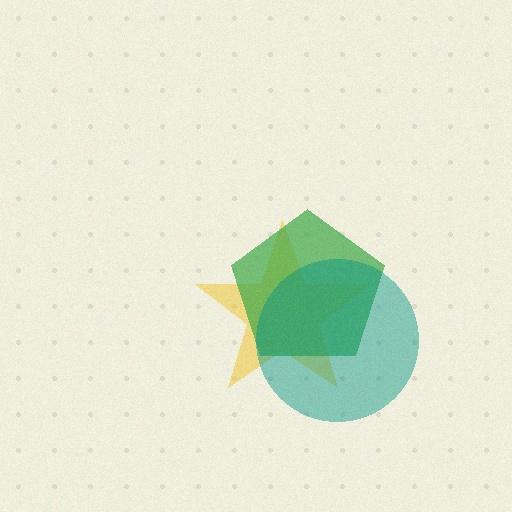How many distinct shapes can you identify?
There are 3 distinct shapes: a yellow star, a green pentagon, a teal circle.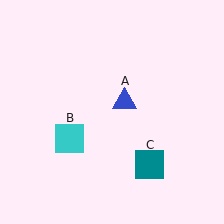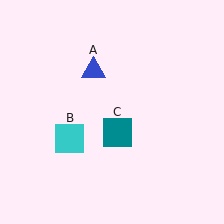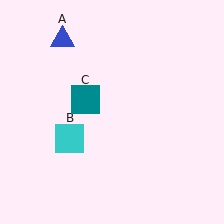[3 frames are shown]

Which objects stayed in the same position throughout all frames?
Cyan square (object B) remained stationary.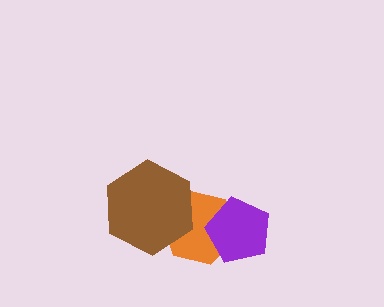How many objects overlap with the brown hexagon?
1 object overlaps with the brown hexagon.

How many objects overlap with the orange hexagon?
2 objects overlap with the orange hexagon.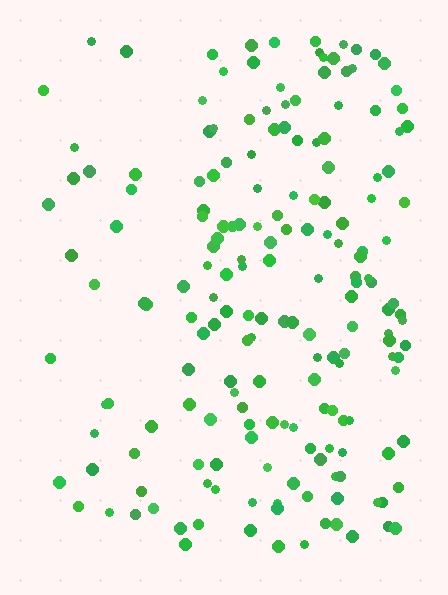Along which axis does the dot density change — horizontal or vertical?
Horizontal.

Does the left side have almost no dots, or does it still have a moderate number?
Still a moderate number, just noticeably fewer than the right.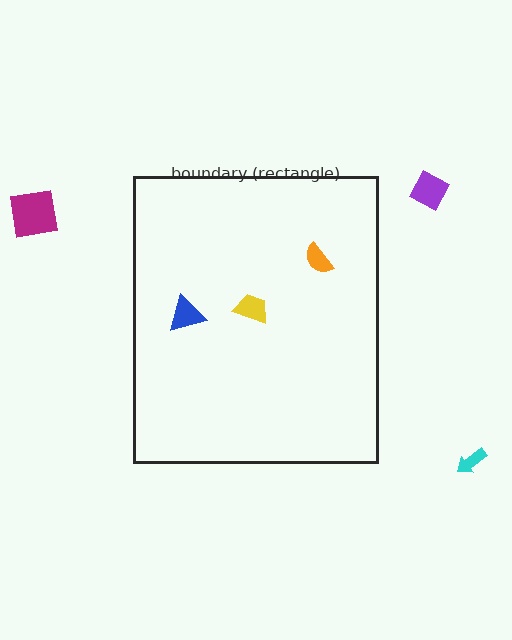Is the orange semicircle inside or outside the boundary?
Inside.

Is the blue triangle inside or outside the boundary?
Inside.